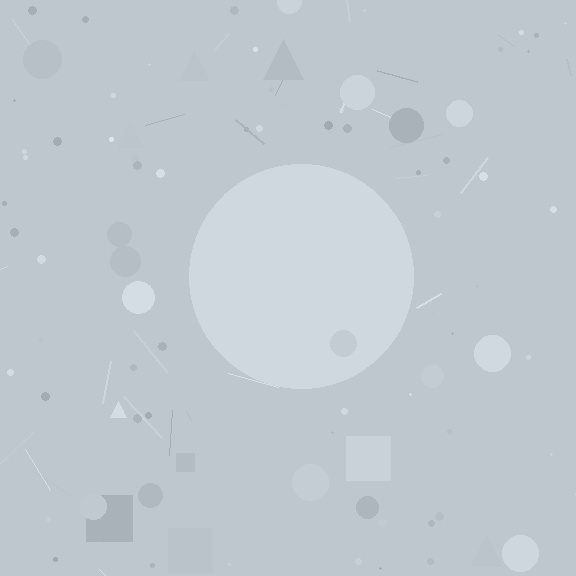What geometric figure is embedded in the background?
A circle is embedded in the background.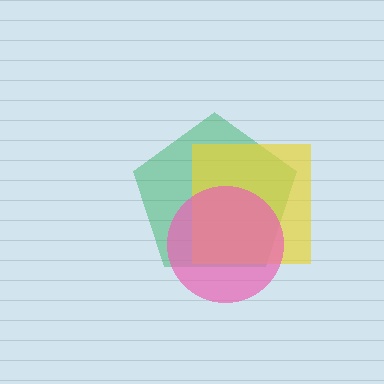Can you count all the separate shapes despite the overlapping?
Yes, there are 3 separate shapes.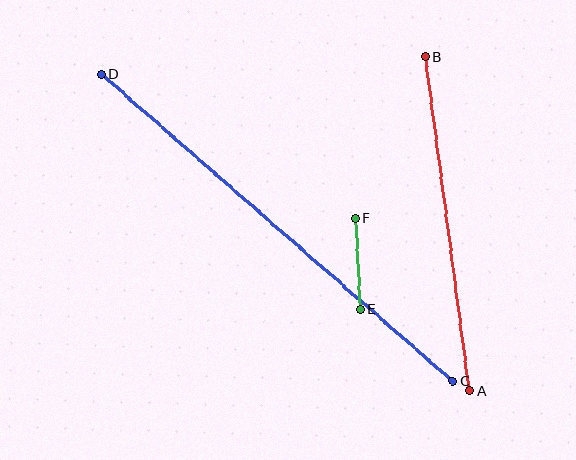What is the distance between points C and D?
The distance is approximately 467 pixels.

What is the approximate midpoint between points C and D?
The midpoint is at approximately (277, 227) pixels.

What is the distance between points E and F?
The distance is approximately 91 pixels.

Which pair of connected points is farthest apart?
Points C and D are farthest apart.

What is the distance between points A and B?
The distance is approximately 337 pixels.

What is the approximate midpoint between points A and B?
The midpoint is at approximately (447, 224) pixels.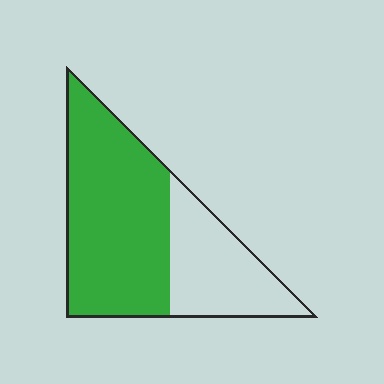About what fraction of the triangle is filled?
About two thirds (2/3).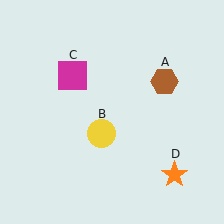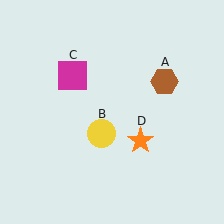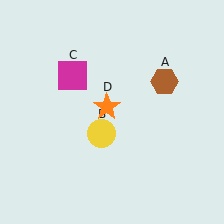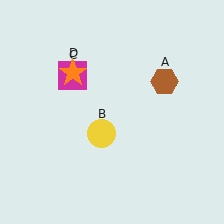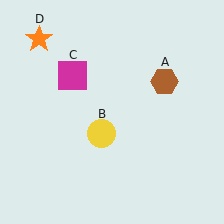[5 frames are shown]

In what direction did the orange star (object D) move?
The orange star (object D) moved up and to the left.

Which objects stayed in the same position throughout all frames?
Brown hexagon (object A) and yellow circle (object B) and magenta square (object C) remained stationary.